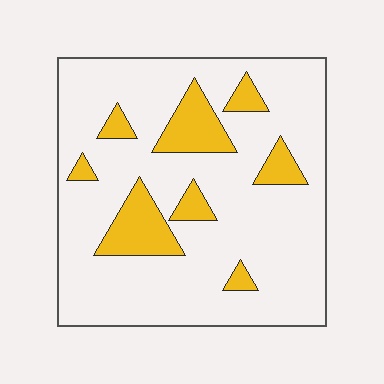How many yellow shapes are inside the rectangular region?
8.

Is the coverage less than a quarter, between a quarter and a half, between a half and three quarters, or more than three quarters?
Less than a quarter.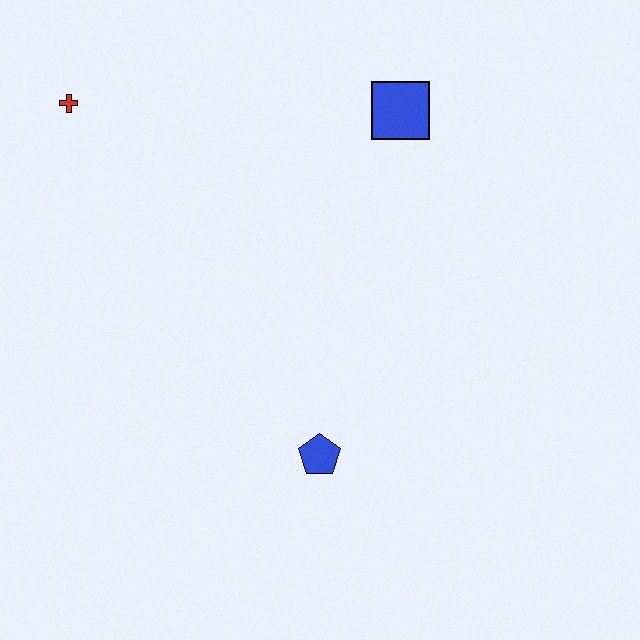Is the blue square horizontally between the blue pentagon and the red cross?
No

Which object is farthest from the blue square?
The blue pentagon is farthest from the blue square.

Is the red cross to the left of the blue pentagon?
Yes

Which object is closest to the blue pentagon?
The blue square is closest to the blue pentagon.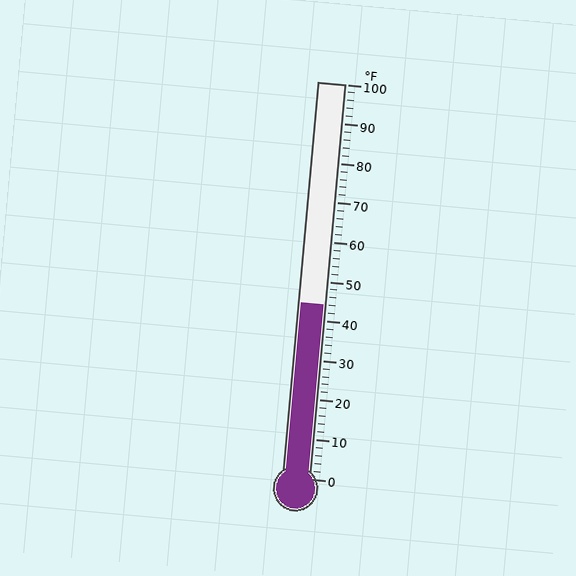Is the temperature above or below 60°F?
The temperature is below 60°F.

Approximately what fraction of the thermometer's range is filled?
The thermometer is filled to approximately 45% of its range.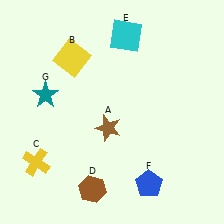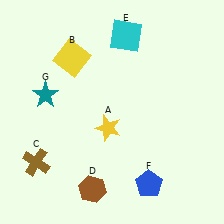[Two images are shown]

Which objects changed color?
A changed from brown to yellow. C changed from yellow to brown.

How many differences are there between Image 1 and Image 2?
There are 2 differences between the two images.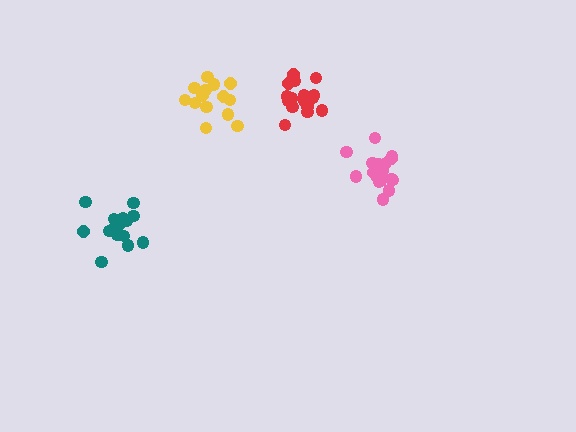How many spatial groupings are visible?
There are 4 spatial groupings.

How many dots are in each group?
Group 1: 17 dots, Group 2: 19 dots, Group 3: 15 dots, Group 4: 16 dots (67 total).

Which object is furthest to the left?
The teal cluster is leftmost.